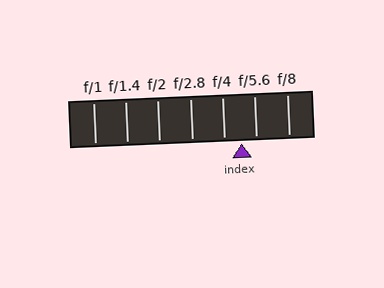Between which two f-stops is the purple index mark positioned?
The index mark is between f/4 and f/5.6.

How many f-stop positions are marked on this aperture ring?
There are 7 f-stop positions marked.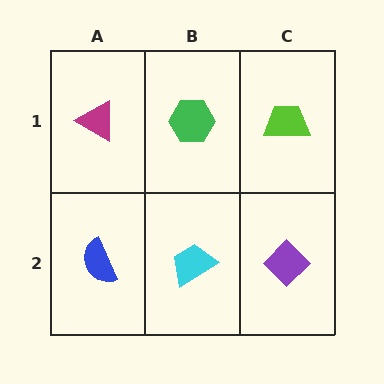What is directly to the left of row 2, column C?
A cyan trapezoid.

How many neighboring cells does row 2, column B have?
3.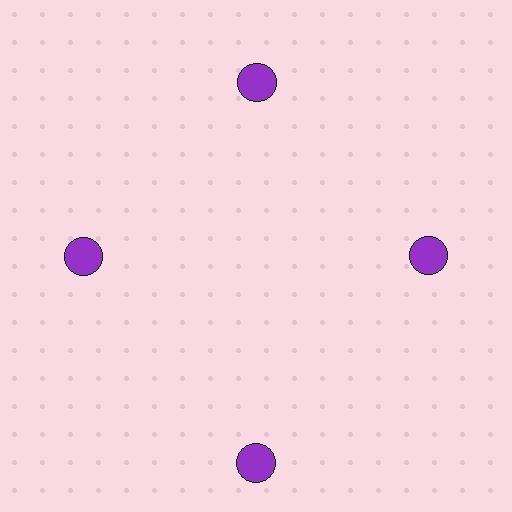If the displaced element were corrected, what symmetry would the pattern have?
It would have 4-fold rotational symmetry — the pattern would map onto itself every 90 degrees.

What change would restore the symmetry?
The symmetry would be restored by moving it inward, back onto the ring so that all 4 circles sit at equal angles and equal distance from the center.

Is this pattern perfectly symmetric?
No. The 4 purple circles are arranged in a ring, but one element near the 6 o'clock position is pushed outward from the center, breaking the 4-fold rotational symmetry.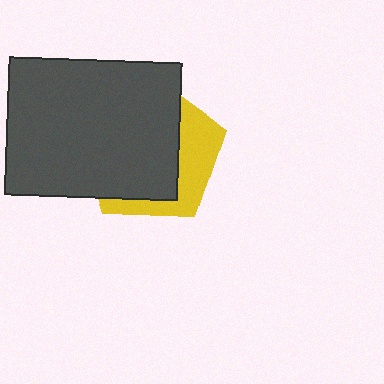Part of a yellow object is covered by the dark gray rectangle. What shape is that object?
It is a pentagon.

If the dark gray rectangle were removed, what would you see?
You would see the complete yellow pentagon.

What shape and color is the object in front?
The object in front is a dark gray rectangle.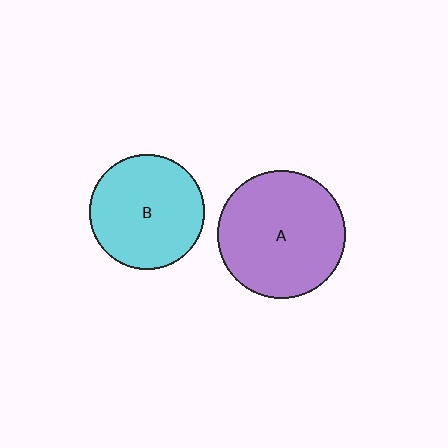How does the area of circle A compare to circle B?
Approximately 1.2 times.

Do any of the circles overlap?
No, none of the circles overlap.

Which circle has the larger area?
Circle A (purple).